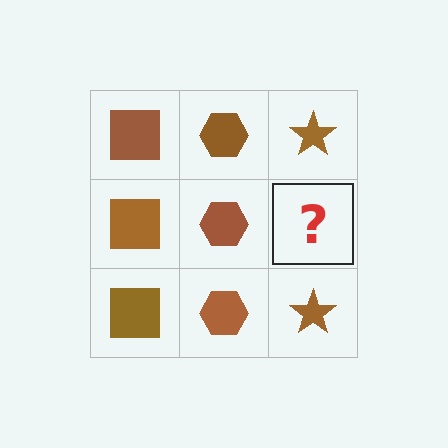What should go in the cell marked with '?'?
The missing cell should contain a brown star.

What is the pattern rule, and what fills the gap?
The rule is that each column has a consistent shape. The gap should be filled with a brown star.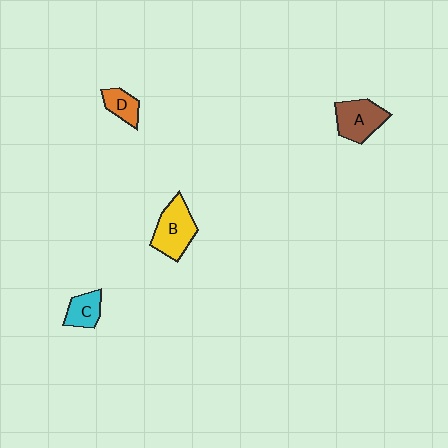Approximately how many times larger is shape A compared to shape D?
Approximately 1.7 times.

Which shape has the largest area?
Shape B (yellow).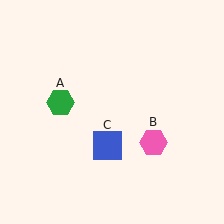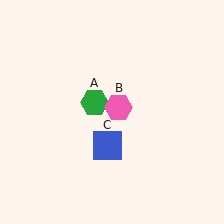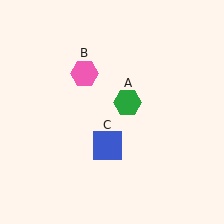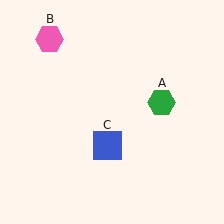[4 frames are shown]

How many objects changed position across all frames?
2 objects changed position: green hexagon (object A), pink hexagon (object B).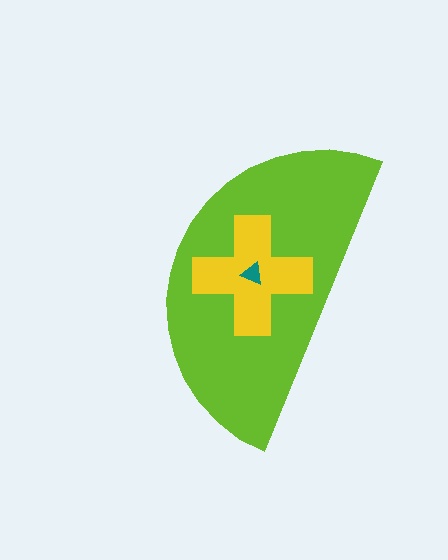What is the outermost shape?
The lime semicircle.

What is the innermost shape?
The teal triangle.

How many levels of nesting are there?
3.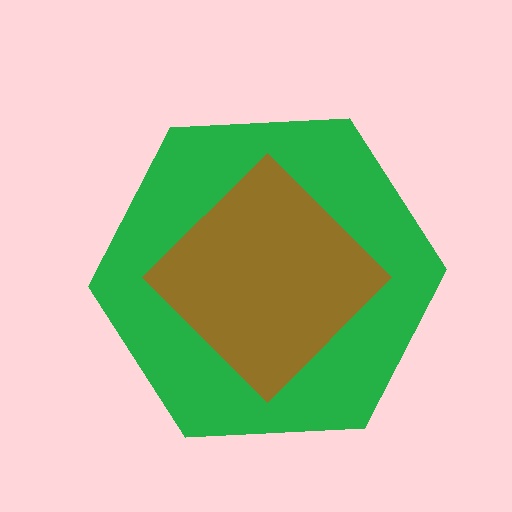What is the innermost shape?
The brown diamond.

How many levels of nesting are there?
2.